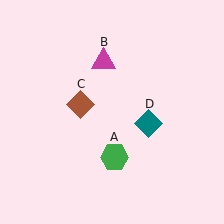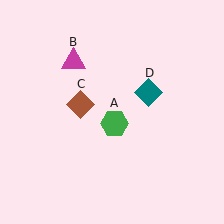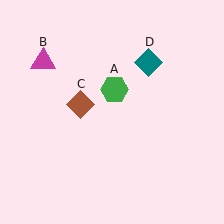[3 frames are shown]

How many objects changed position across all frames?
3 objects changed position: green hexagon (object A), magenta triangle (object B), teal diamond (object D).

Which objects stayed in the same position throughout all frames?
Brown diamond (object C) remained stationary.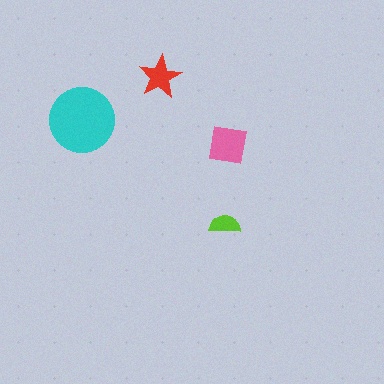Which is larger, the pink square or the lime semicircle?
The pink square.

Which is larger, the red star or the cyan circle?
The cyan circle.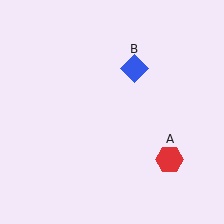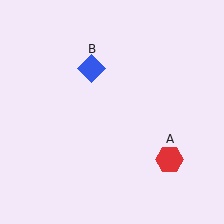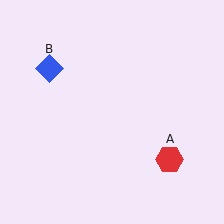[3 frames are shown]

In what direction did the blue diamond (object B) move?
The blue diamond (object B) moved left.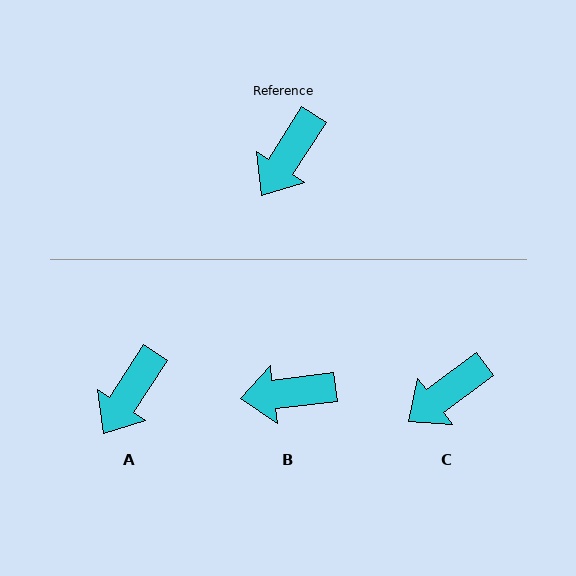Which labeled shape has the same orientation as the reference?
A.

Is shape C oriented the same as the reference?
No, it is off by about 20 degrees.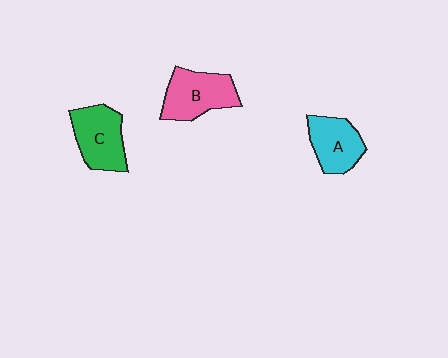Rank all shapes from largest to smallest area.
From largest to smallest: B (pink), C (green), A (cyan).